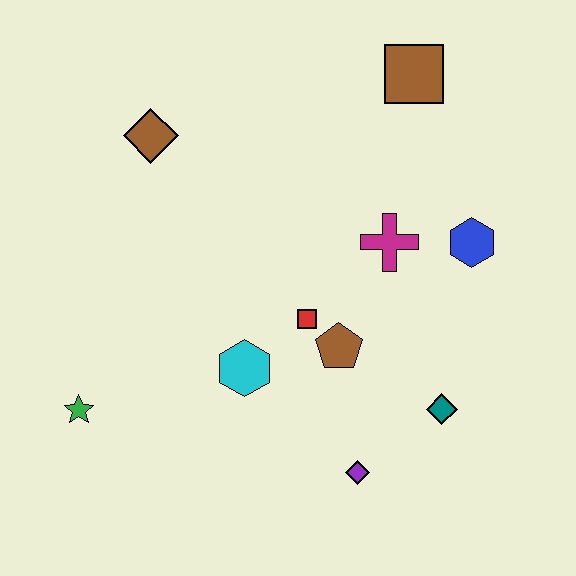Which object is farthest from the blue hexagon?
The green star is farthest from the blue hexagon.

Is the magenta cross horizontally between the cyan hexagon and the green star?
No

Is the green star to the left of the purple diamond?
Yes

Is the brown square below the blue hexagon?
No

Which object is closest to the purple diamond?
The teal diamond is closest to the purple diamond.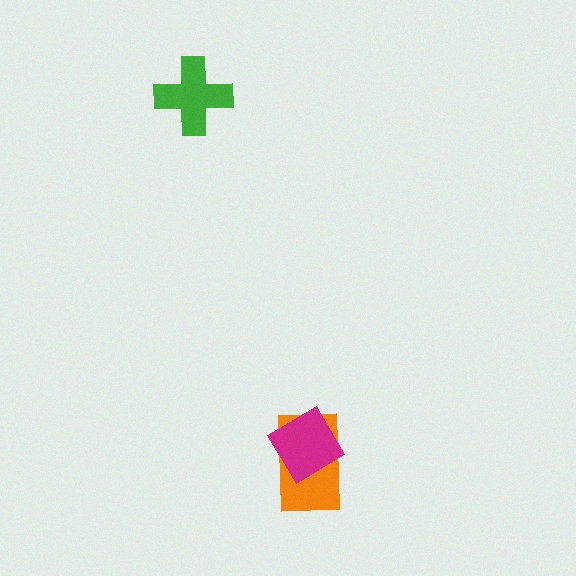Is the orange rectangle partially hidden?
Yes, it is partially covered by another shape.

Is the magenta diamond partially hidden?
No, no other shape covers it.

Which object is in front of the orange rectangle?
The magenta diamond is in front of the orange rectangle.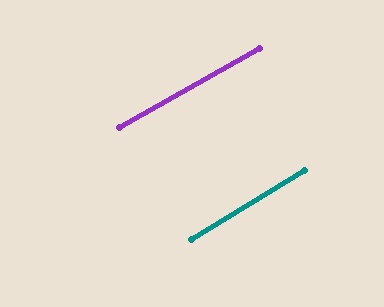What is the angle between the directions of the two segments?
Approximately 2 degrees.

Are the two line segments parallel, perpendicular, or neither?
Parallel — their directions differ by only 1.7°.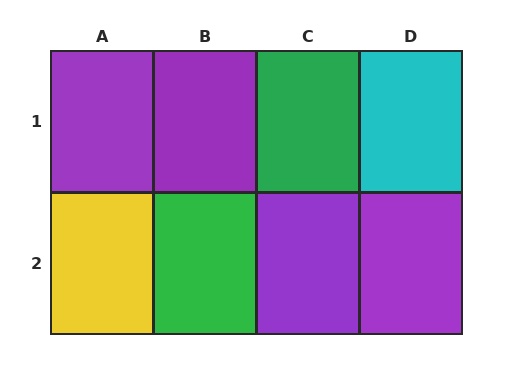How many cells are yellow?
1 cell is yellow.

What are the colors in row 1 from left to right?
Purple, purple, green, cyan.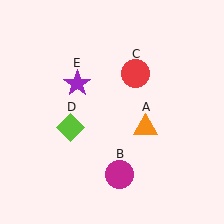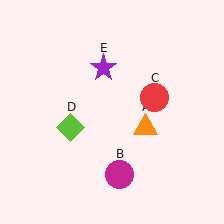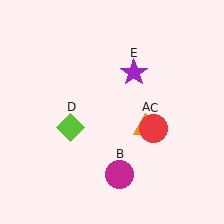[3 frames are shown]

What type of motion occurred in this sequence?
The red circle (object C), purple star (object E) rotated clockwise around the center of the scene.